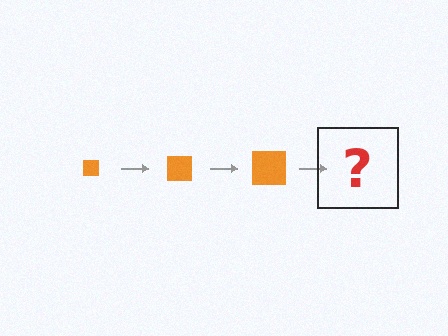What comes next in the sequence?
The next element should be an orange square, larger than the previous one.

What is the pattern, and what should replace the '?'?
The pattern is that the square gets progressively larger each step. The '?' should be an orange square, larger than the previous one.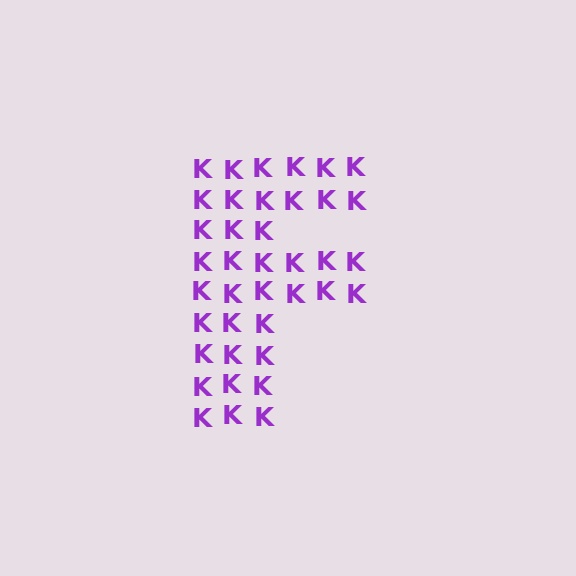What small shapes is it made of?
It is made of small letter K's.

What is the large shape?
The large shape is the letter F.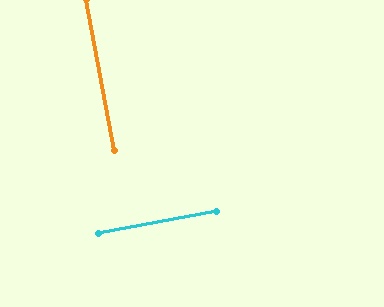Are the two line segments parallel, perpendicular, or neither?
Perpendicular — they meet at approximately 89°.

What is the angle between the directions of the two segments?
Approximately 89 degrees.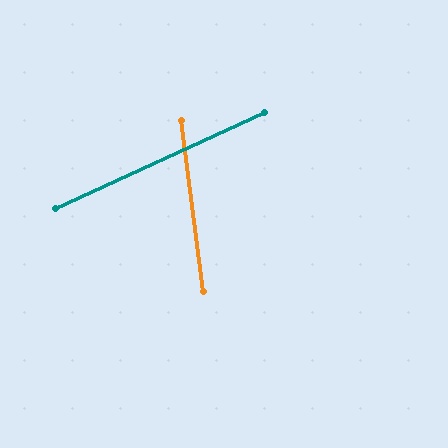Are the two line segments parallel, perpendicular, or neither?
Neither parallel nor perpendicular — they differ by about 73°.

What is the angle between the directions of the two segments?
Approximately 73 degrees.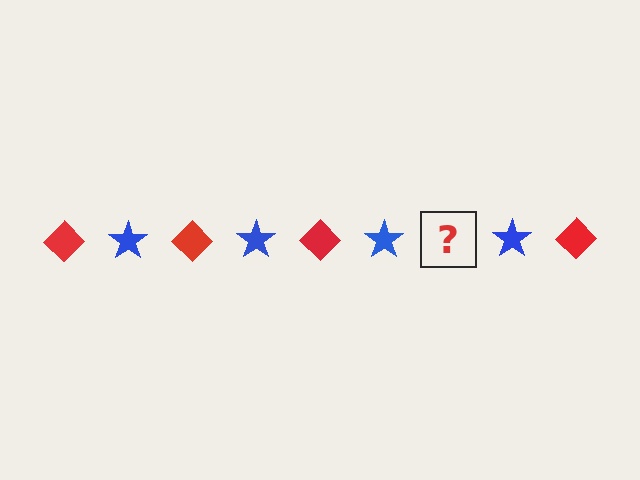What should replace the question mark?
The question mark should be replaced with a red diamond.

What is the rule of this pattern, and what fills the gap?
The rule is that the pattern alternates between red diamond and blue star. The gap should be filled with a red diamond.